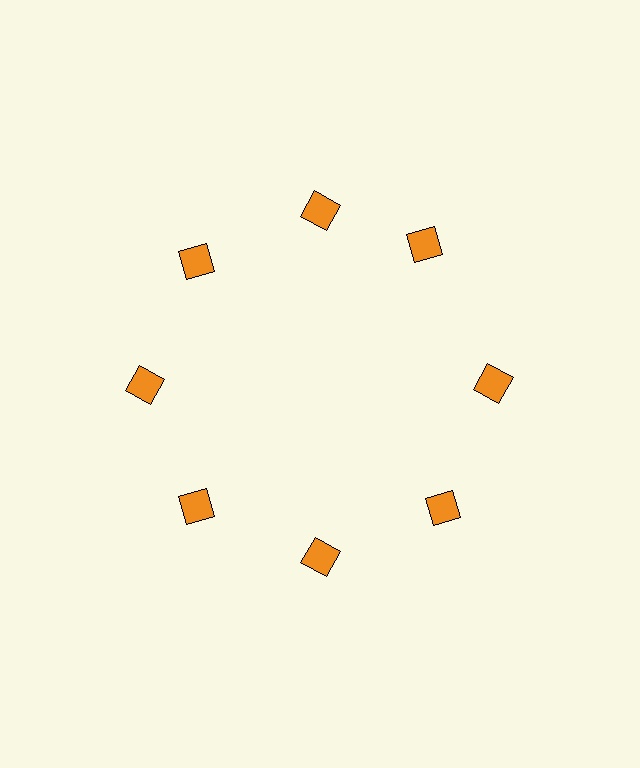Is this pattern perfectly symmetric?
No. The 8 orange squares are arranged in a ring, but one element near the 2 o'clock position is rotated out of alignment along the ring, breaking the 8-fold rotational symmetry.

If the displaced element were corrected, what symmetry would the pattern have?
It would have 8-fold rotational symmetry — the pattern would map onto itself every 45 degrees.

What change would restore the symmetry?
The symmetry would be restored by rotating it back into even spacing with its neighbors so that all 8 squares sit at equal angles and equal distance from the center.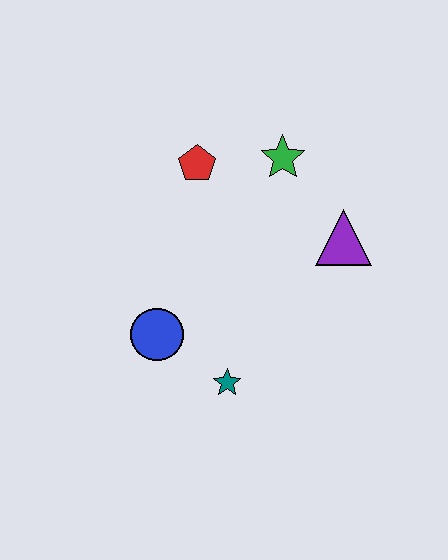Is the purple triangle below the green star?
Yes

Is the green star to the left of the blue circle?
No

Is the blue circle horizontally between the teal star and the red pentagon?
No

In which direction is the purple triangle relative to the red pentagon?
The purple triangle is to the right of the red pentagon.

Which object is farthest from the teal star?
The green star is farthest from the teal star.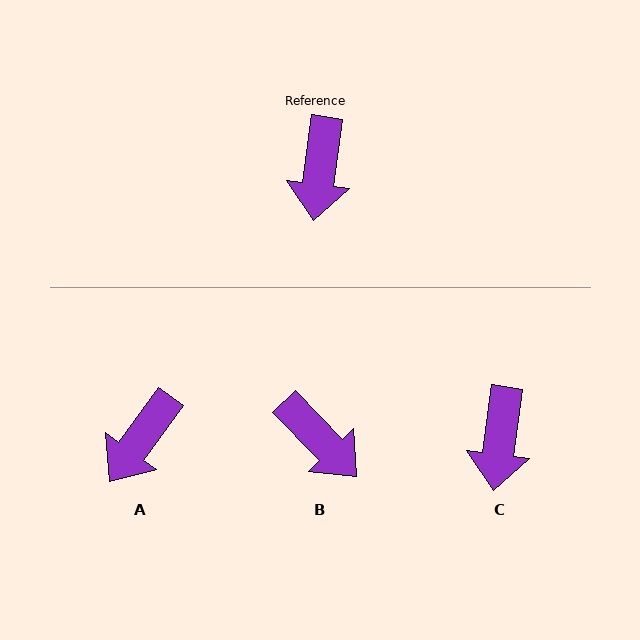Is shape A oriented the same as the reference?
No, it is off by about 29 degrees.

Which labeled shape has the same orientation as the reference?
C.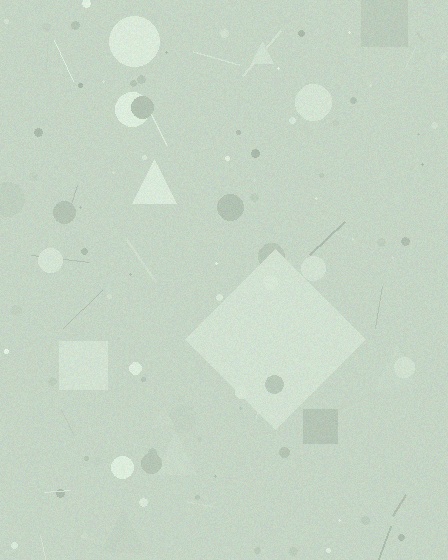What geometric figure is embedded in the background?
A diamond is embedded in the background.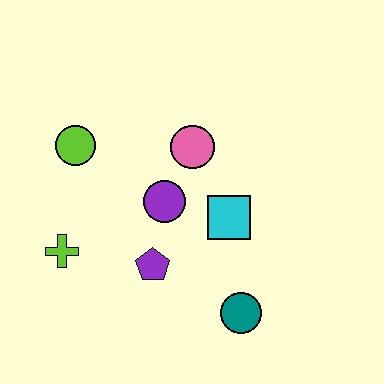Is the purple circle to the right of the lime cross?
Yes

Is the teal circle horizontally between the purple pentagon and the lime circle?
No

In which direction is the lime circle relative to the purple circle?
The lime circle is to the left of the purple circle.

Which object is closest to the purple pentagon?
The purple circle is closest to the purple pentagon.